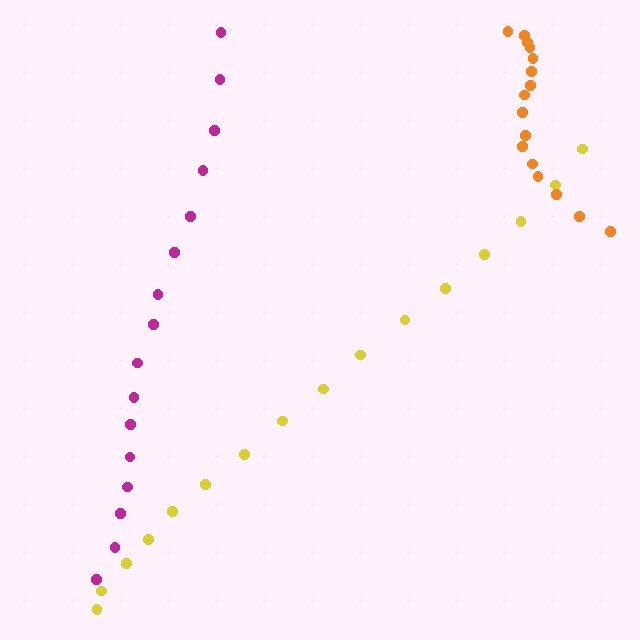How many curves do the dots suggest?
There are 3 distinct paths.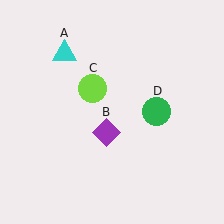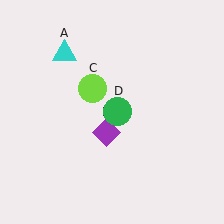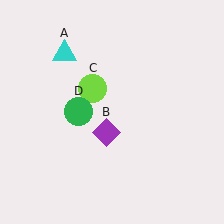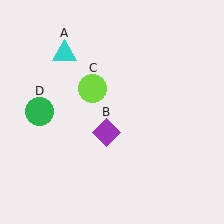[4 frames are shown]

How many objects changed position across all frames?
1 object changed position: green circle (object D).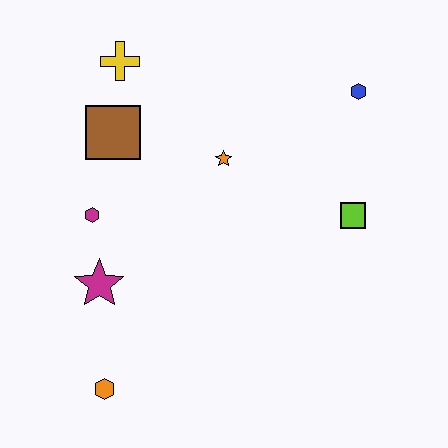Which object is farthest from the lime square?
The orange hexagon is farthest from the lime square.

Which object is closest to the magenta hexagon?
The magenta star is closest to the magenta hexagon.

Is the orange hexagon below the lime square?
Yes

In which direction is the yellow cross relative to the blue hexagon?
The yellow cross is to the left of the blue hexagon.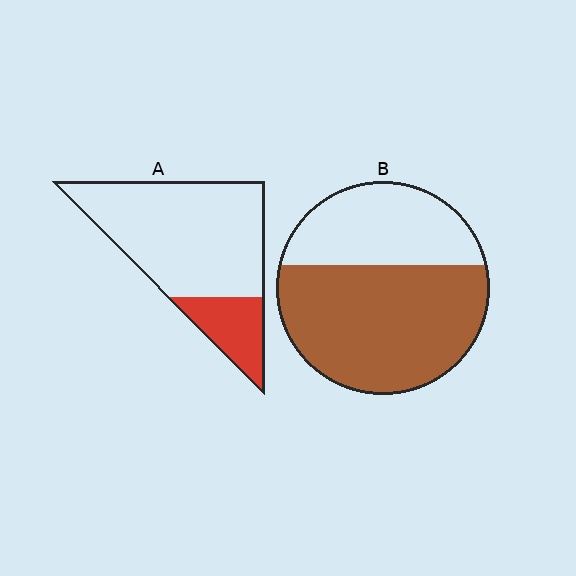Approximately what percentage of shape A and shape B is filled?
A is approximately 20% and B is approximately 65%.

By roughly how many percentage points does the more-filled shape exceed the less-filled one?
By roughly 40 percentage points (B over A).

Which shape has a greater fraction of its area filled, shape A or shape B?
Shape B.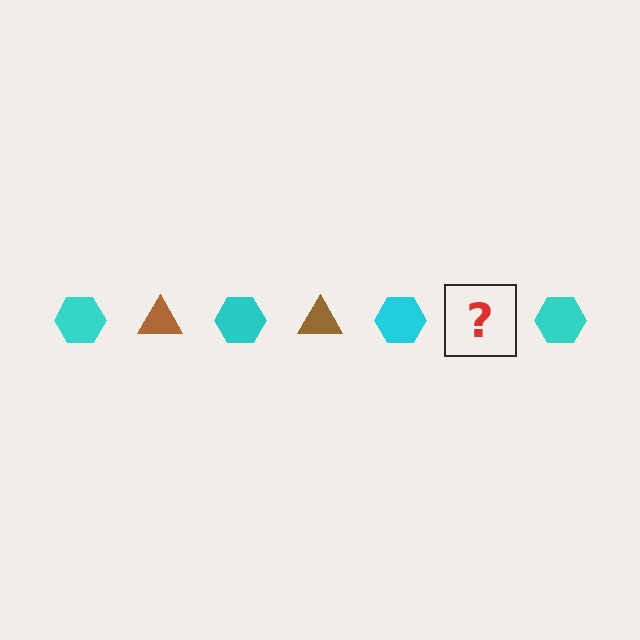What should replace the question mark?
The question mark should be replaced with a brown triangle.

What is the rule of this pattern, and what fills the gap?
The rule is that the pattern alternates between cyan hexagon and brown triangle. The gap should be filled with a brown triangle.